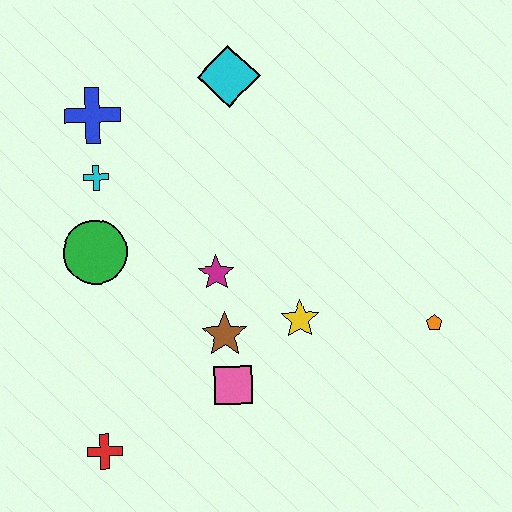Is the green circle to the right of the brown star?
No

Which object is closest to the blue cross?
The cyan cross is closest to the blue cross.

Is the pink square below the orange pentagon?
Yes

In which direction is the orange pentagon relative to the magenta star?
The orange pentagon is to the right of the magenta star.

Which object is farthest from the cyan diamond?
The red cross is farthest from the cyan diamond.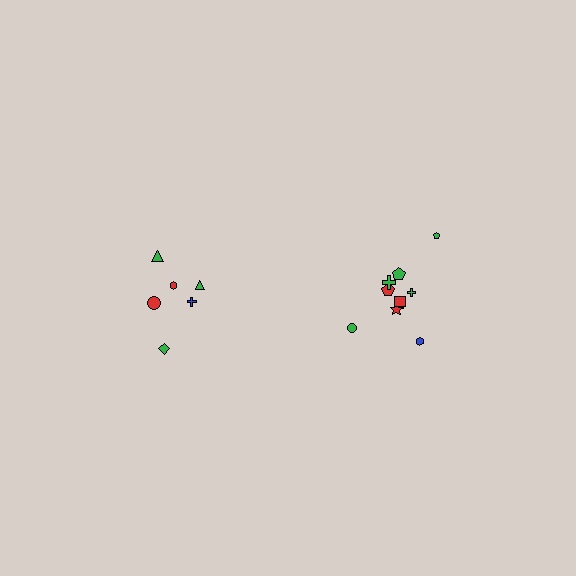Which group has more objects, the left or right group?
The right group.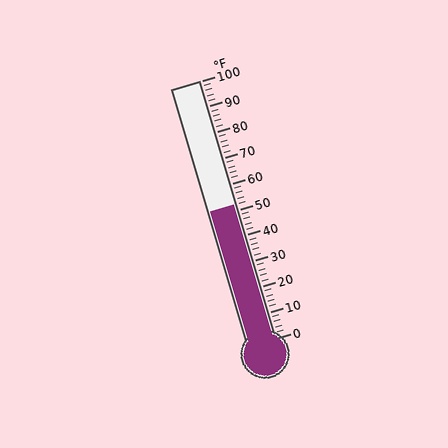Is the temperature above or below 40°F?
The temperature is above 40°F.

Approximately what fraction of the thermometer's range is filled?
The thermometer is filled to approximately 50% of its range.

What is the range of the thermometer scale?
The thermometer scale ranges from 0°F to 100°F.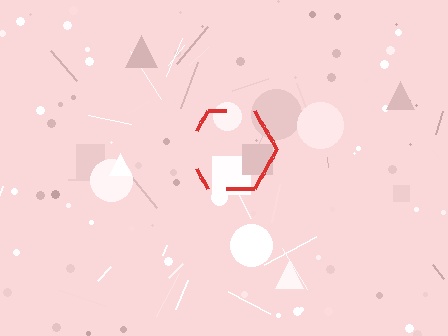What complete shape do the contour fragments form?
The contour fragments form a hexagon.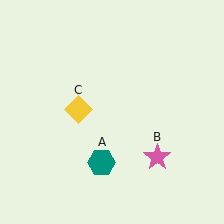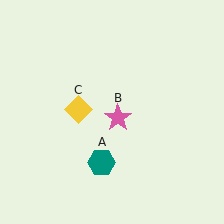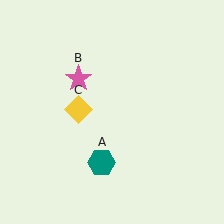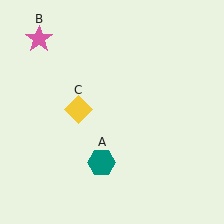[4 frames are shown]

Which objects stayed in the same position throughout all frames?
Teal hexagon (object A) and yellow diamond (object C) remained stationary.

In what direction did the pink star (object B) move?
The pink star (object B) moved up and to the left.